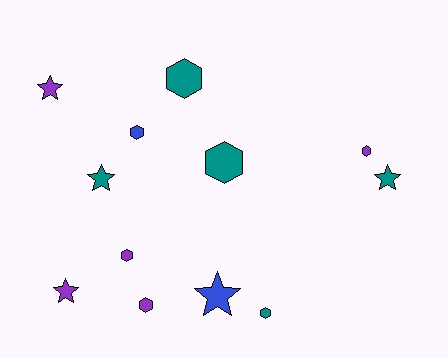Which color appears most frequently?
Teal, with 5 objects.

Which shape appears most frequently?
Hexagon, with 7 objects.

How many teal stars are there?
There are 2 teal stars.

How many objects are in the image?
There are 12 objects.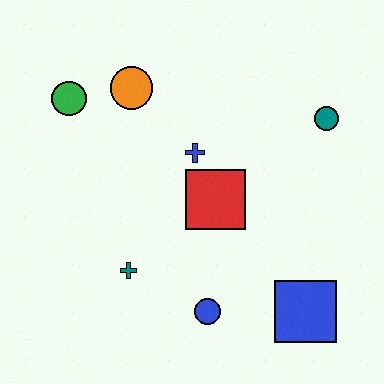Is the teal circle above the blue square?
Yes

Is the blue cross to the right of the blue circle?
No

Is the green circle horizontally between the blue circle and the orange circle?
No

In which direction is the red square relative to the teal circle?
The red square is to the left of the teal circle.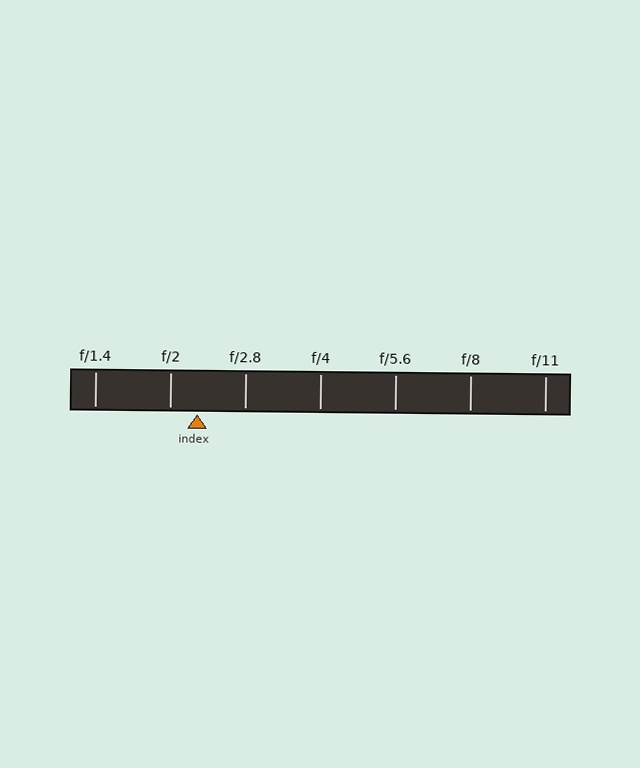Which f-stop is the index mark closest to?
The index mark is closest to f/2.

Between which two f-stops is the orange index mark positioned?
The index mark is between f/2 and f/2.8.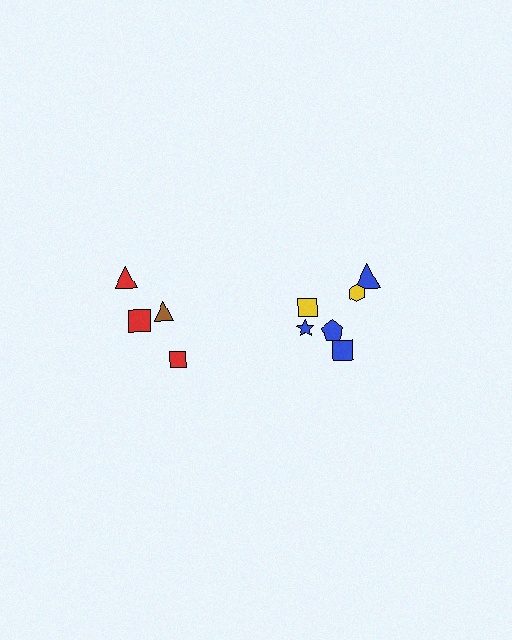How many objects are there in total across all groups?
There are 10 objects.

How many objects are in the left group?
There are 4 objects.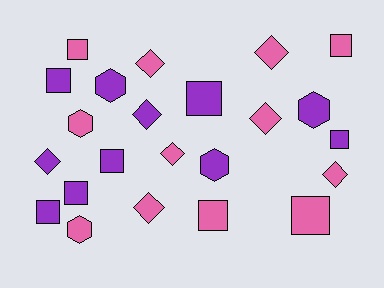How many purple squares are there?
There are 6 purple squares.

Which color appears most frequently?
Pink, with 12 objects.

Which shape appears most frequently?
Square, with 10 objects.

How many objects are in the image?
There are 23 objects.